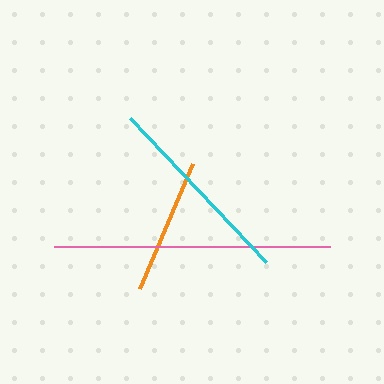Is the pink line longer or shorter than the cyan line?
The pink line is longer than the cyan line.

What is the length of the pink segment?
The pink segment is approximately 276 pixels long.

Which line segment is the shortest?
The orange line is the shortest at approximately 136 pixels.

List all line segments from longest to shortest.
From longest to shortest: pink, cyan, orange.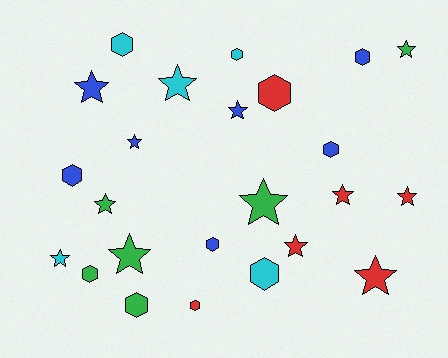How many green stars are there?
There are 4 green stars.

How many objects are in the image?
There are 24 objects.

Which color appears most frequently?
Blue, with 7 objects.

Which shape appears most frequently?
Star, with 13 objects.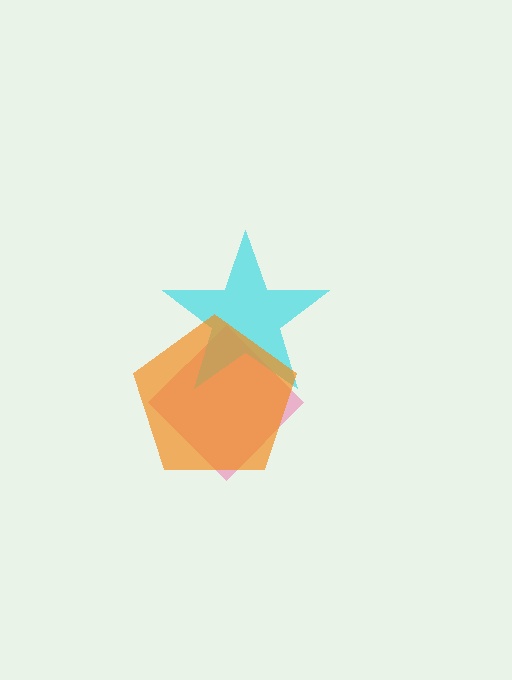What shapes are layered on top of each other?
The layered shapes are: a pink diamond, a cyan star, an orange pentagon.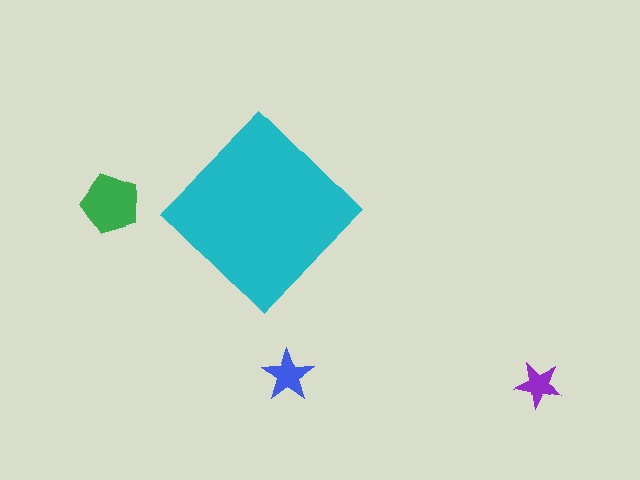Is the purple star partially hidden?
No, the purple star is fully visible.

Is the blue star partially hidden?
No, the blue star is fully visible.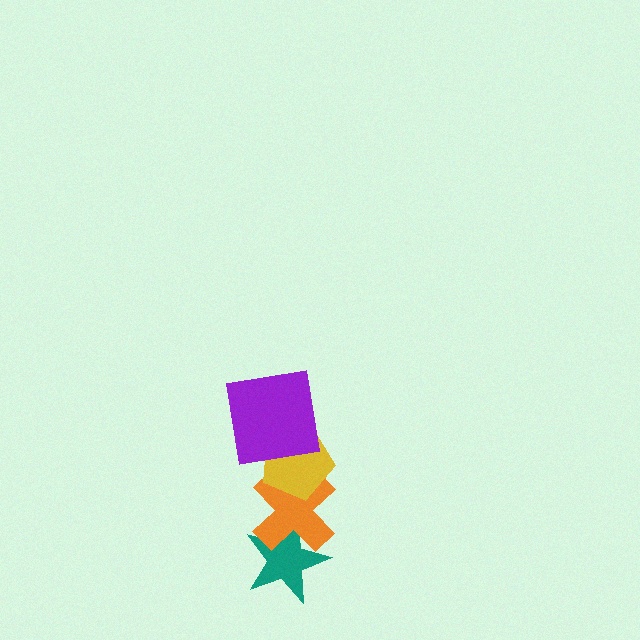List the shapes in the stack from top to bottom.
From top to bottom: the purple square, the yellow pentagon, the orange cross, the teal star.